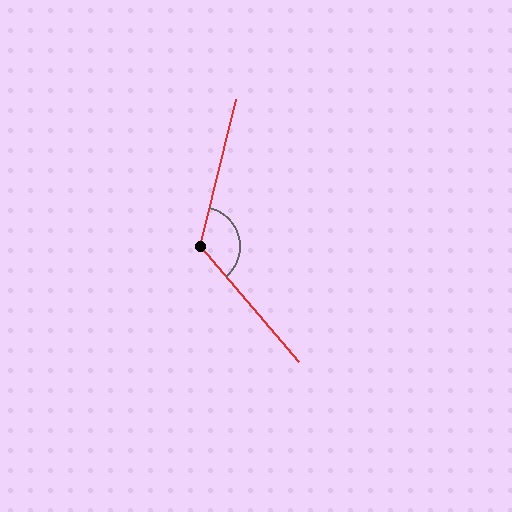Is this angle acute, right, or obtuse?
It is obtuse.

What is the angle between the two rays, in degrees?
Approximately 126 degrees.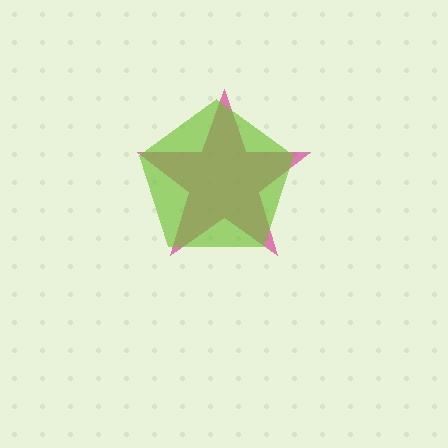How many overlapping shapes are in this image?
There are 2 overlapping shapes in the image.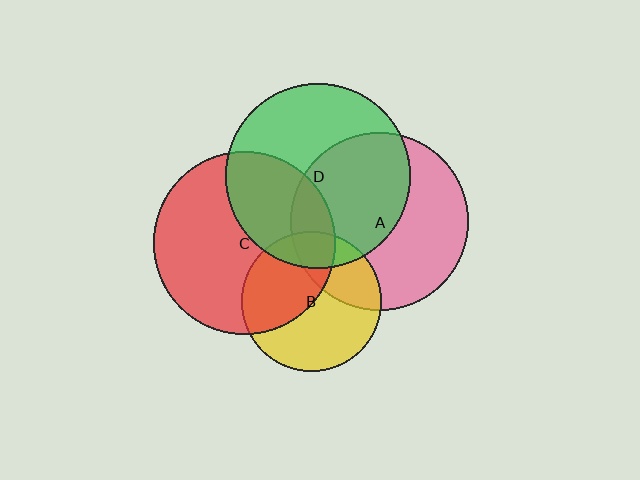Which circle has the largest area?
Circle D (green).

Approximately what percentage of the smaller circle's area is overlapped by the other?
Approximately 15%.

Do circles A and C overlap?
Yes.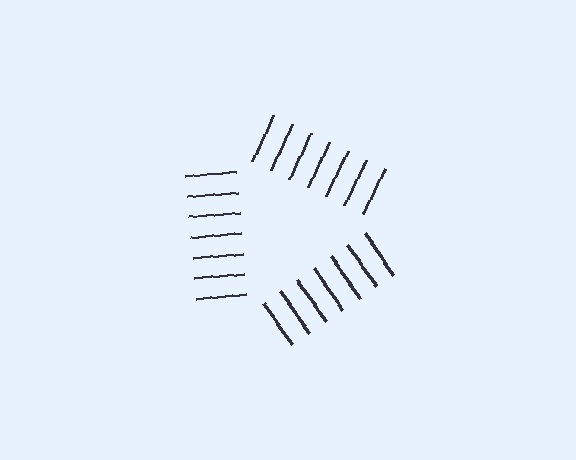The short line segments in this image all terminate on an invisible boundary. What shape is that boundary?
An illusory triangle — the line segments terminate on its edges but no continuous stroke is drawn.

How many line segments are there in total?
21 — 7 along each of the 3 edges.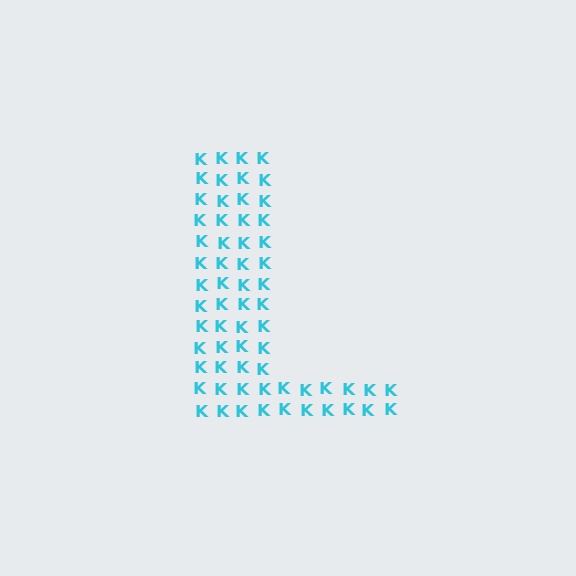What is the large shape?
The large shape is the letter L.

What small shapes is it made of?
It is made of small letter K's.